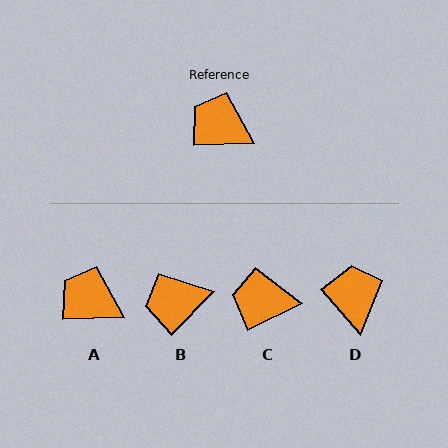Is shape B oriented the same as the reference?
No, it is off by about 44 degrees.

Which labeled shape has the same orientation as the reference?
A.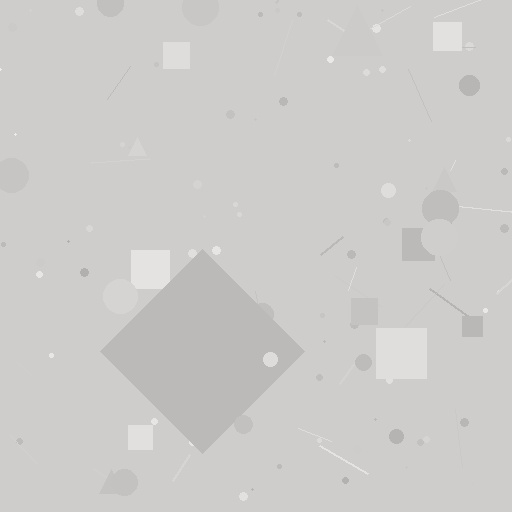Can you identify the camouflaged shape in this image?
The camouflaged shape is a diamond.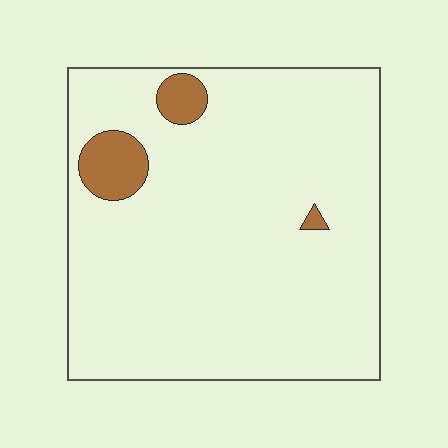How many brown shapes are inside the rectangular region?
3.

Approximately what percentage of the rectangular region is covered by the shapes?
Approximately 5%.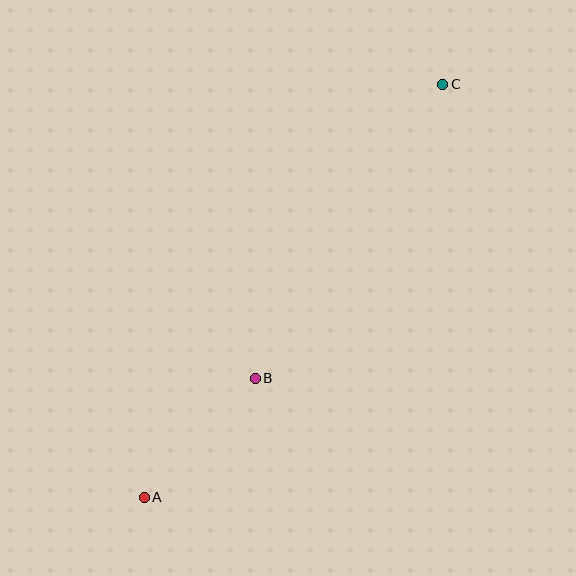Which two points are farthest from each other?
Points A and C are farthest from each other.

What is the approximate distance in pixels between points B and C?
The distance between B and C is approximately 349 pixels.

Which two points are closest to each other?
Points A and B are closest to each other.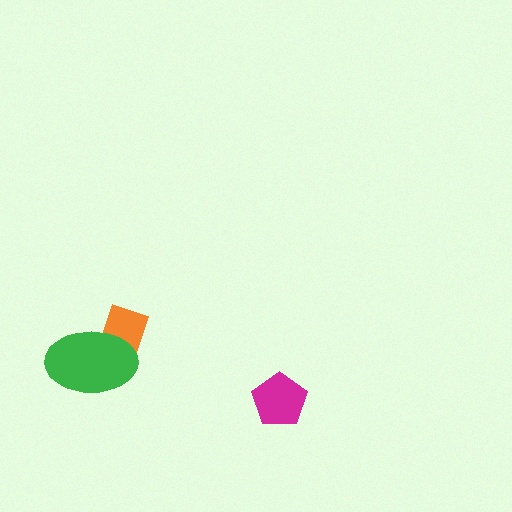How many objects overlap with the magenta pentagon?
0 objects overlap with the magenta pentagon.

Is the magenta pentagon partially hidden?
No, no other shape covers it.